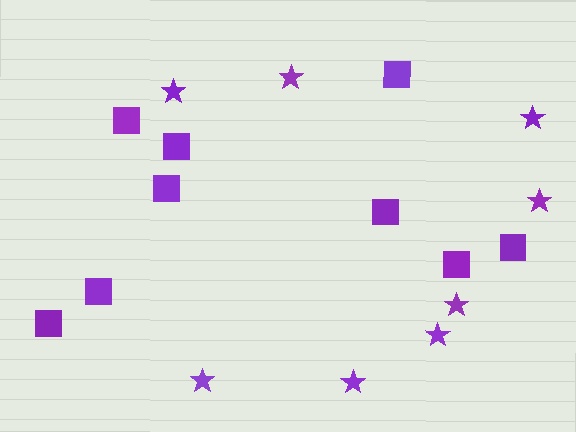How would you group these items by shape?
There are 2 groups: one group of stars (8) and one group of squares (9).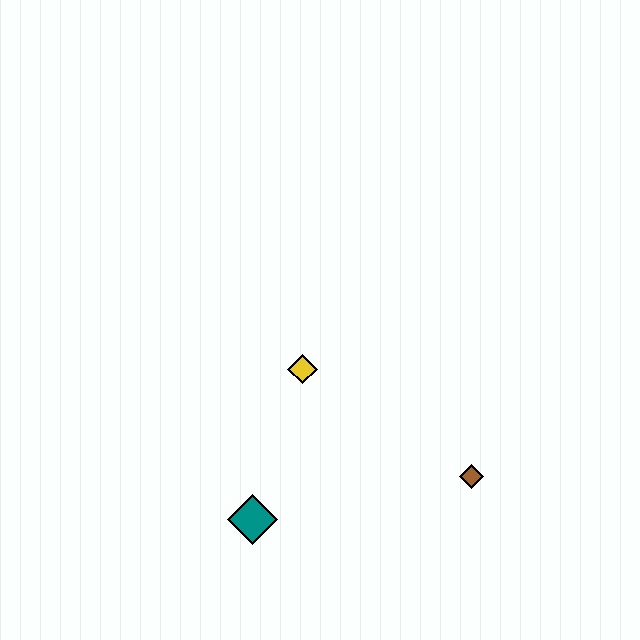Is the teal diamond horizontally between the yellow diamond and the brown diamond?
No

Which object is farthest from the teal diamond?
The brown diamond is farthest from the teal diamond.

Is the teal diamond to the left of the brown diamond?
Yes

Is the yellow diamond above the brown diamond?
Yes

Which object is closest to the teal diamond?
The yellow diamond is closest to the teal diamond.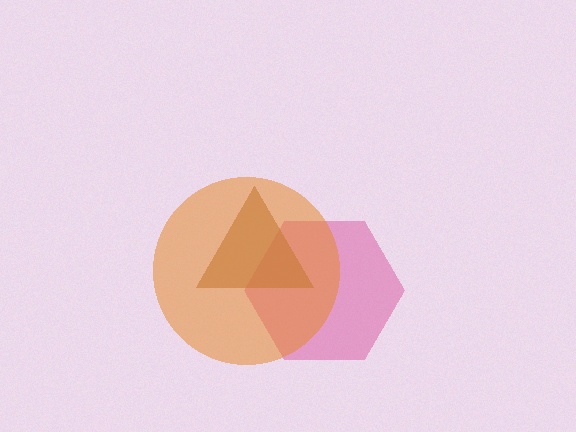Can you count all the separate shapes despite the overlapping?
Yes, there are 3 separate shapes.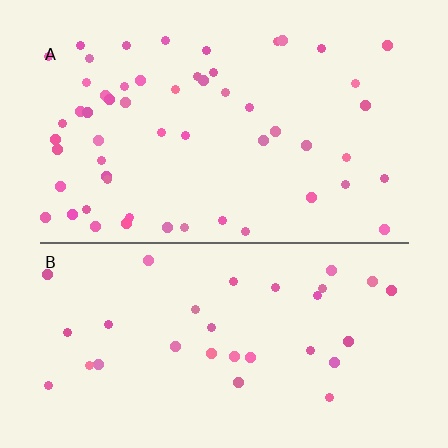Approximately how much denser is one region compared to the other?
Approximately 1.7× — region A over region B.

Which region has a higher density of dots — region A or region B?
A (the top).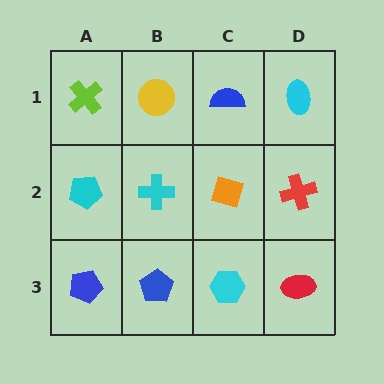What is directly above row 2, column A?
A lime cross.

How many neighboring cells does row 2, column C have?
4.